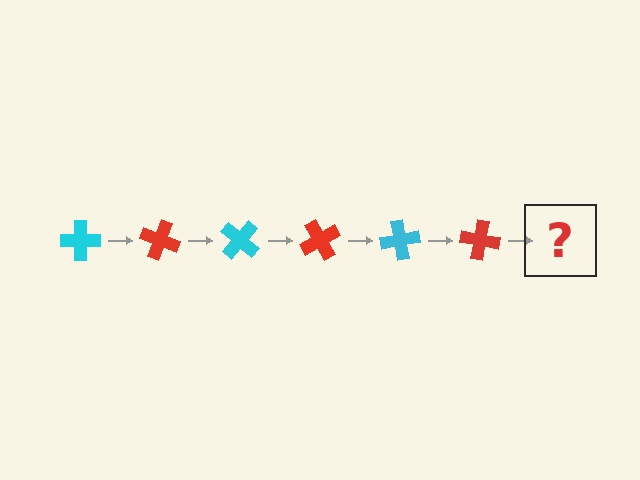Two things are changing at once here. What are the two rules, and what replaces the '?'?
The two rules are that it rotates 20 degrees each step and the color cycles through cyan and red. The '?' should be a cyan cross, rotated 120 degrees from the start.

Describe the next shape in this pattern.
It should be a cyan cross, rotated 120 degrees from the start.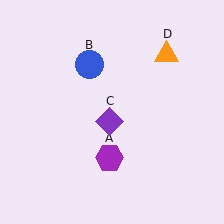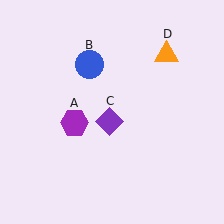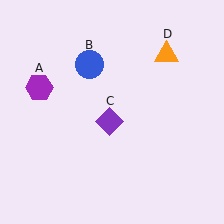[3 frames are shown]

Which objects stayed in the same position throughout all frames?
Blue circle (object B) and purple diamond (object C) and orange triangle (object D) remained stationary.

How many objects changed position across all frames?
1 object changed position: purple hexagon (object A).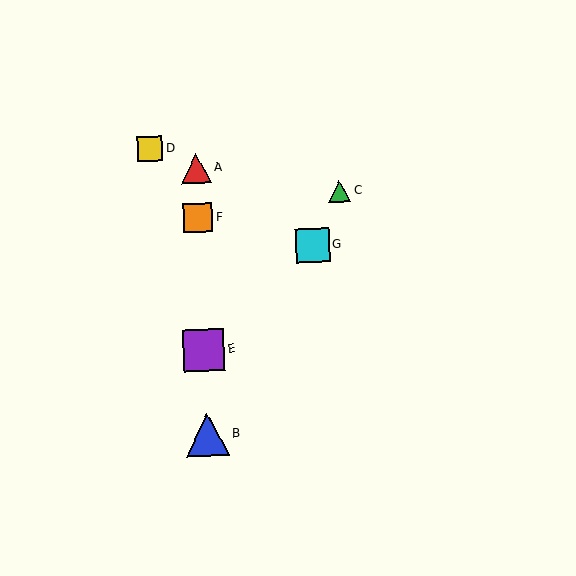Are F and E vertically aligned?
Yes, both are at x≈198.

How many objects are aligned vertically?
4 objects (A, B, E, F) are aligned vertically.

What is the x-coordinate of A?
Object A is at x≈196.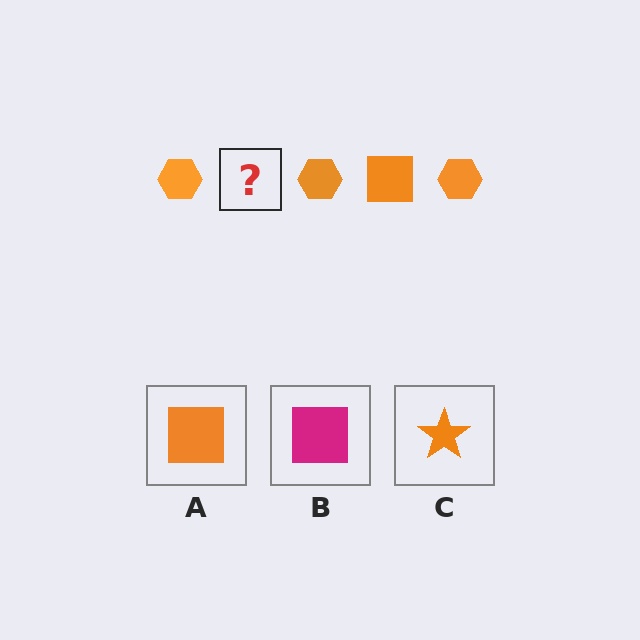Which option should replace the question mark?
Option A.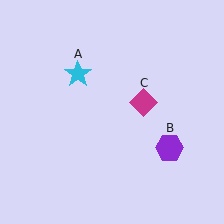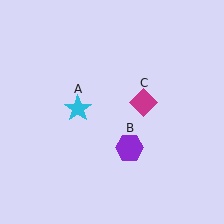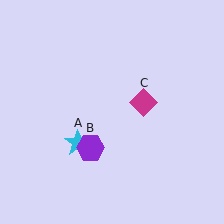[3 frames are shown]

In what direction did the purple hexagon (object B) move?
The purple hexagon (object B) moved left.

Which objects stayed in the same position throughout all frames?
Magenta diamond (object C) remained stationary.